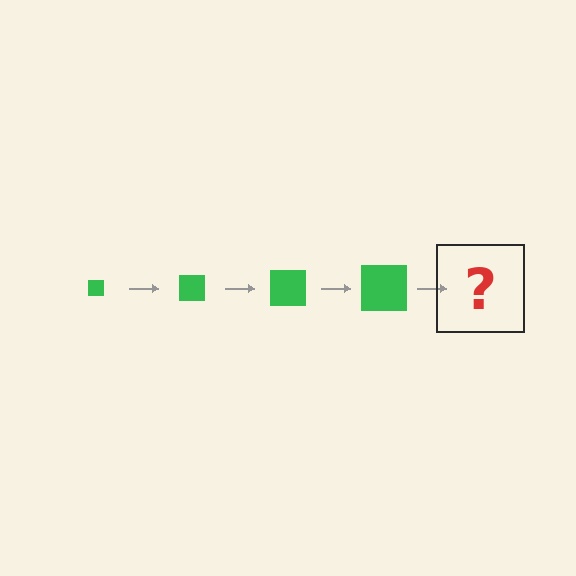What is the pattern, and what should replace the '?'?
The pattern is that the square gets progressively larger each step. The '?' should be a green square, larger than the previous one.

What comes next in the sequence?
The next element should be a green square, larger than the previous one.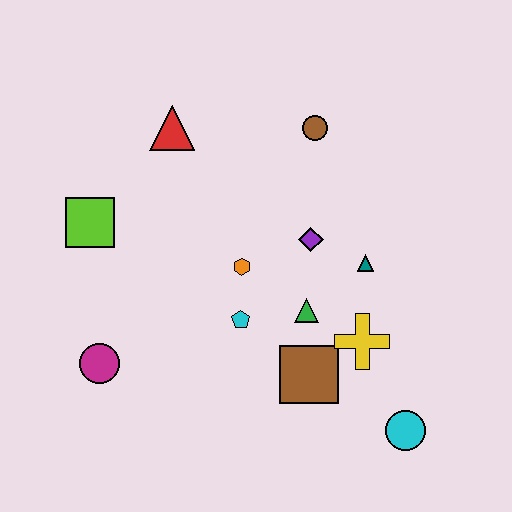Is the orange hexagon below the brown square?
No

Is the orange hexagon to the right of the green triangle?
No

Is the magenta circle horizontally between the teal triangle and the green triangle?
No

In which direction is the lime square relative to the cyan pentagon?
The lime square is to the left of the cyan pentagon.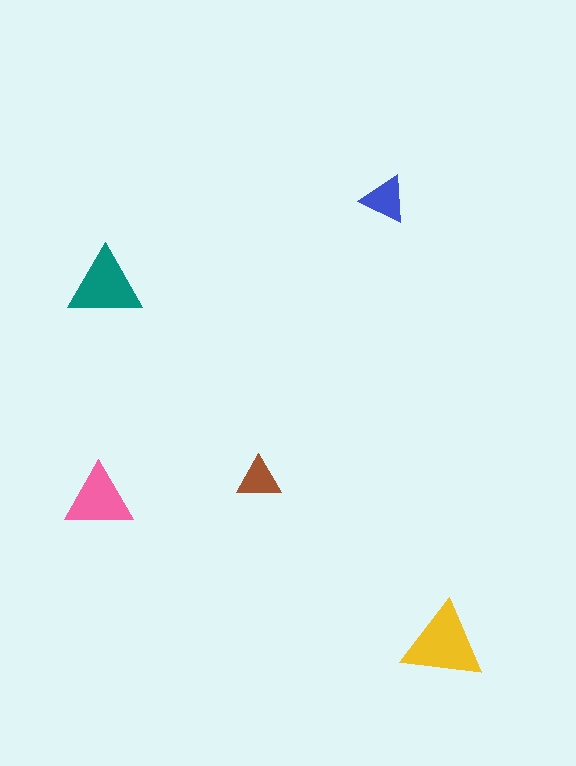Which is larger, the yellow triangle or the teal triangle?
The yellow one.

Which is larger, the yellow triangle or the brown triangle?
The yellow one.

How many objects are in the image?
There are 5 objects in the image.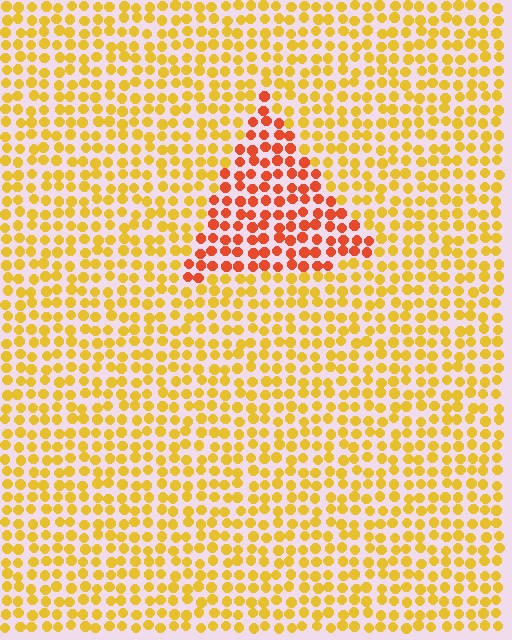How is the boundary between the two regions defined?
The boundary is defined purely by a slight shift in hue (about 39 degrees). Spacing, size, and orientation are identical on both sides.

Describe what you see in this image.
The image is filled with small yellow elements in a uniform arrangement. A triangle-shaped region is visible where the elements are tinted to a slightly different hue, forming a subtle color boundary.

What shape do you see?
I see a triangle.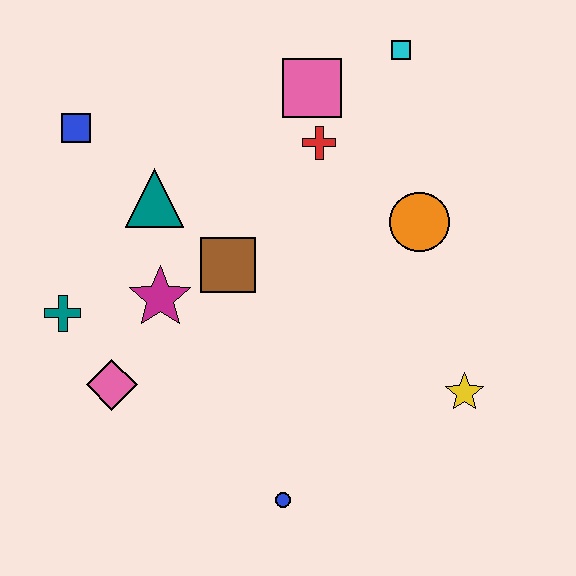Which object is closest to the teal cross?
The pink diamond is closest to the teal cross.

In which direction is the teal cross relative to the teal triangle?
The teal cross is below the teal triangle.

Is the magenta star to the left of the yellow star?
Yes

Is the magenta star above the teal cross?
Yes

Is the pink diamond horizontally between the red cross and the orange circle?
No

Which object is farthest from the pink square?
The blue circle is farthest from the pink square.